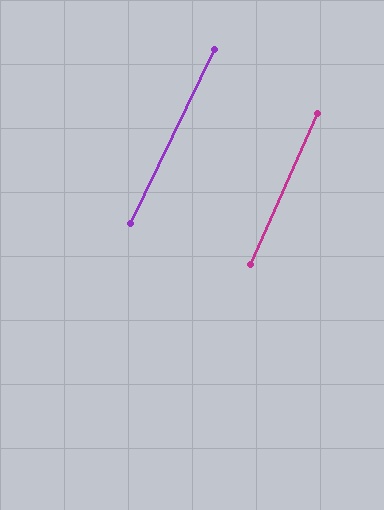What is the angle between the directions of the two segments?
Approximately 2 degrees.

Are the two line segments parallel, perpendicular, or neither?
Parallel — their directions differ by only 1.7°.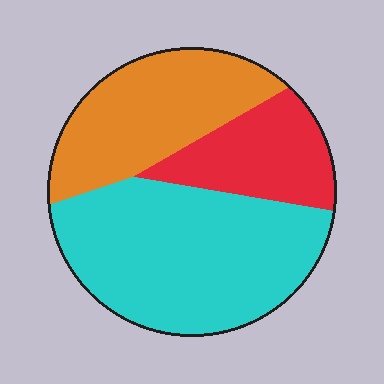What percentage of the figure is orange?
Orange takes up about one third (1/3) of the figure.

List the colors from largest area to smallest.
From largest to smallest: cyan, orange, red.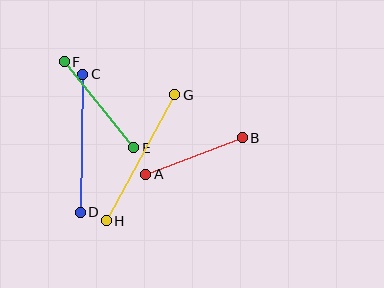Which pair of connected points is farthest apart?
Points G and H are farthest apart.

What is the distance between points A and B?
The distance is approximately 103 pixels.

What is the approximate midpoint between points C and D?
The midpoint is at approximately (82, 143) pixels.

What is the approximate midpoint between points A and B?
The midpoint is at approximately (194, 156) pixels.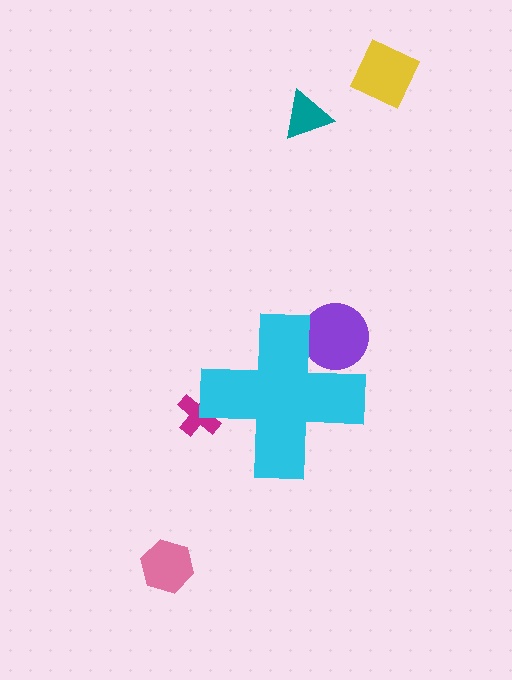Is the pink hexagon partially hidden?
No, the pink hexagon is fully visible.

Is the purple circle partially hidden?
Yes, the purple circle is partially hidden behind the cyan cross.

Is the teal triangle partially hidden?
No, the teal triangle is fully visible.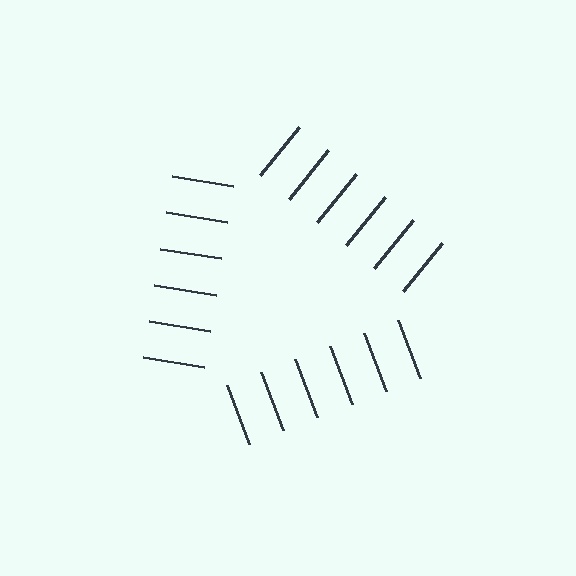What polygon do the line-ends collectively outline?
An illusory triangle — the line segments terminate on its edges but no continuous stroke is drawn.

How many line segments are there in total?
18 — 6 along each of the 3 edges.